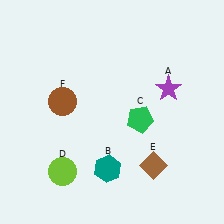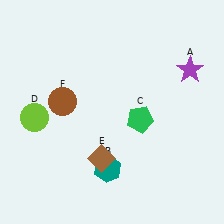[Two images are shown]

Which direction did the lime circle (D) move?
The lime circle (D) moved up.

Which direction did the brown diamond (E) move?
The brown diamond (E) moved left.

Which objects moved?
The objects that moved are: the purple star (A), the lime circle (D), the brown diamond (E).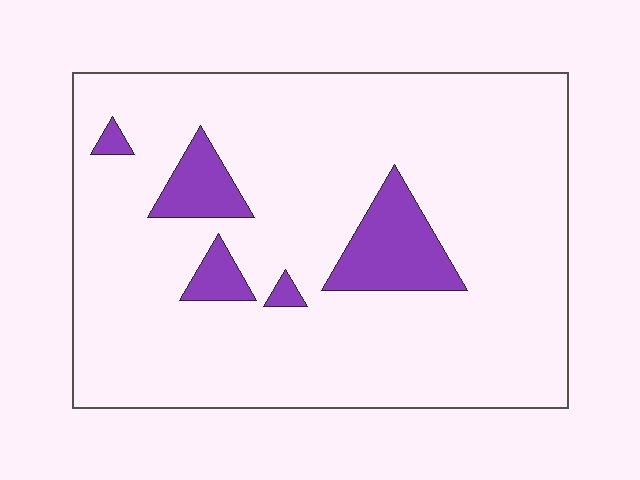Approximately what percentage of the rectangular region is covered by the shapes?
Approximately 10%.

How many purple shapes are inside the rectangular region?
5.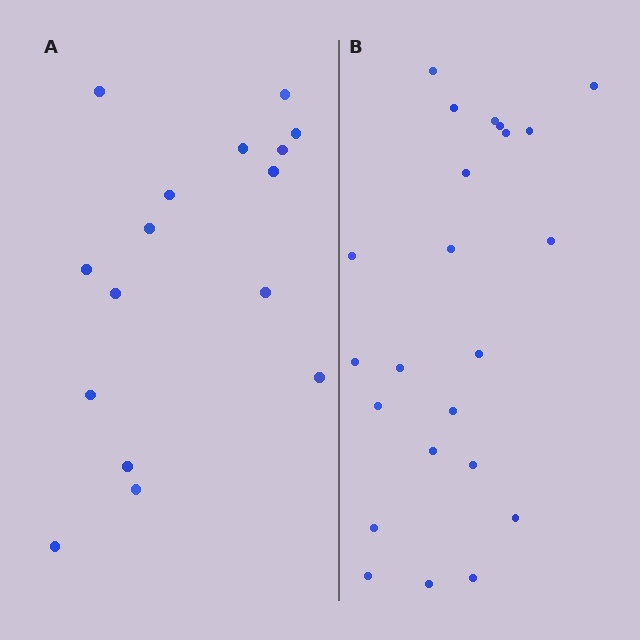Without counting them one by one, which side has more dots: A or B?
Region B (the right region) has more dots.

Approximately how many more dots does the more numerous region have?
Region B has roughly 8 or so more dots than region A.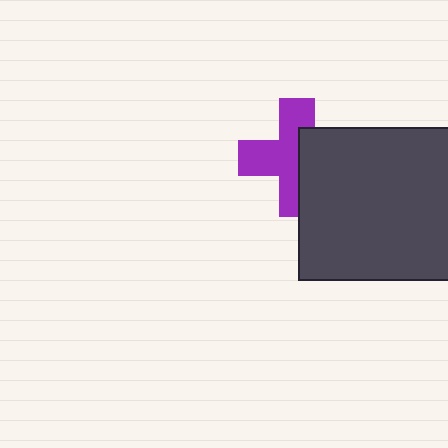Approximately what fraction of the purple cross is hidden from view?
Roughly 43% of the purple cross is hidden behind the dark gray square.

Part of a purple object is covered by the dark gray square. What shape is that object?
It is a cross.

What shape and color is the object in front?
The object in front is a dark gray square.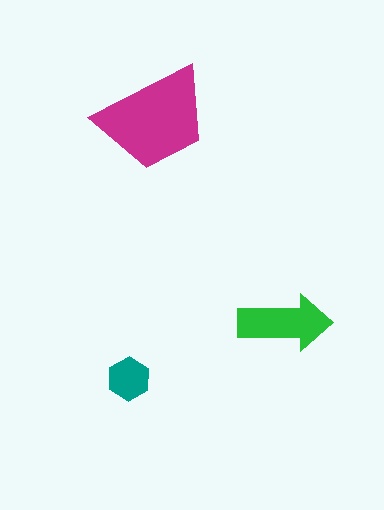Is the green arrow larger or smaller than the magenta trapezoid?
Smaller.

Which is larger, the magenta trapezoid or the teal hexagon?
The magenta trapezoid.